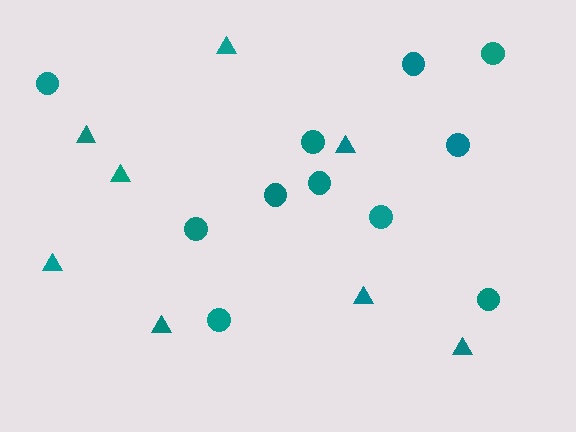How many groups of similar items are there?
There are 2 groups: one group of circles (11) and one group of triangles (8).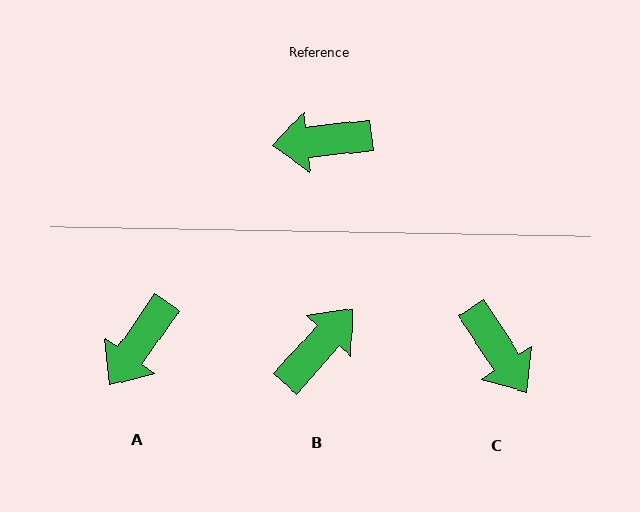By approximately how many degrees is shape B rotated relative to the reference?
Approximately 138 degrees clockwise.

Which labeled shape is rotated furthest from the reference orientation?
B, about 138 degrees away.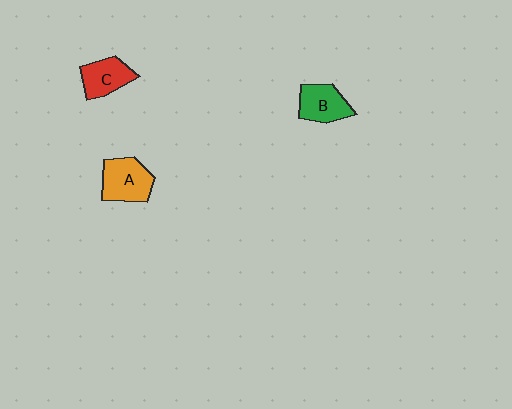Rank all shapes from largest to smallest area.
From largest to smallest: A (orange), B (green), C (red).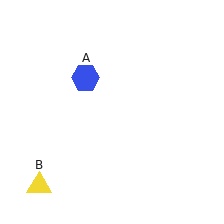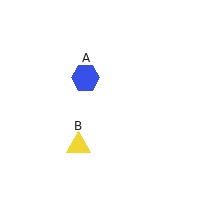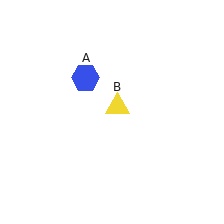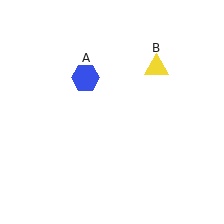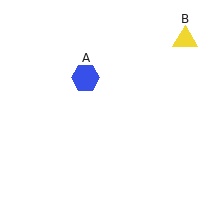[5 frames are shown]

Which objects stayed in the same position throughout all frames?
Blue hexagon (object A) remained stationary.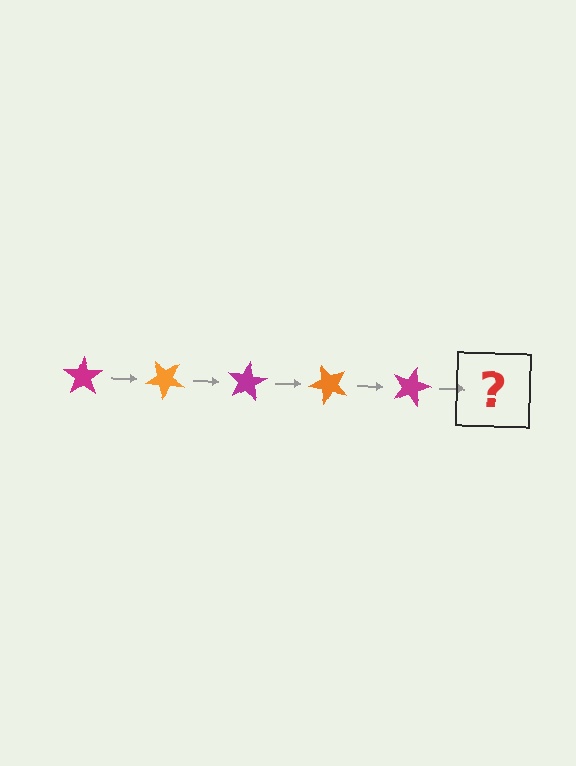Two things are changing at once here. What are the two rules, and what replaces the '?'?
The two rules are that it rotates 40 degrees each step and the color cycles through magenta and orange. The '?' should be an orange star, rotated 200 degrees from the start.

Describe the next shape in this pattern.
It should be an orange star, rotated 200 degrees from the start.